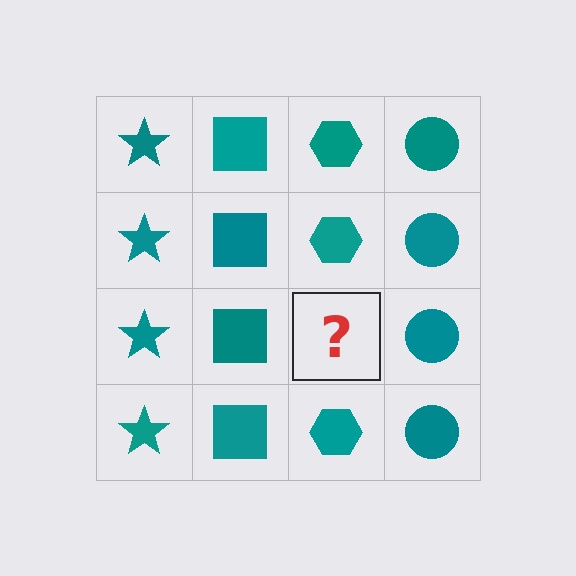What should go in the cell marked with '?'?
The missing cell should contain a teal hexagon.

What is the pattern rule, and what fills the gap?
The rule is that each column has a consistent shape. The gap should be filled with a teal hexagon.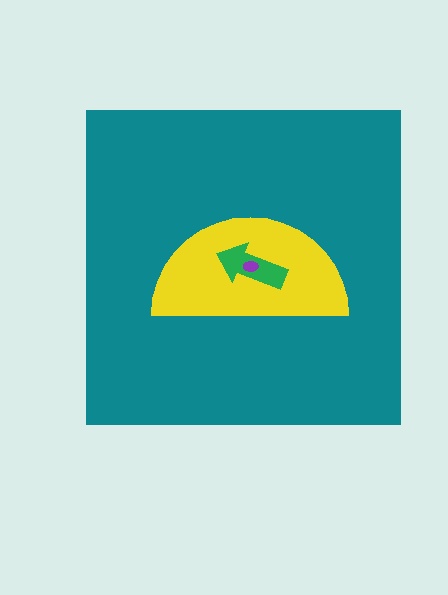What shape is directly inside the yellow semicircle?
The green arrow.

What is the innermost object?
The purple ellipse.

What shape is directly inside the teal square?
The yellow semicircle.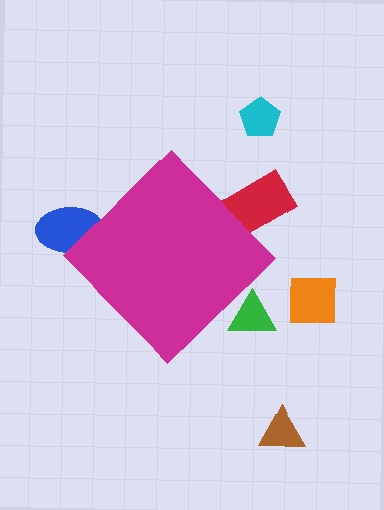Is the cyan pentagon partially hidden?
No, the cyan pentagon is fully visible.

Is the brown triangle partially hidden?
No, the brown triangle is fully visible.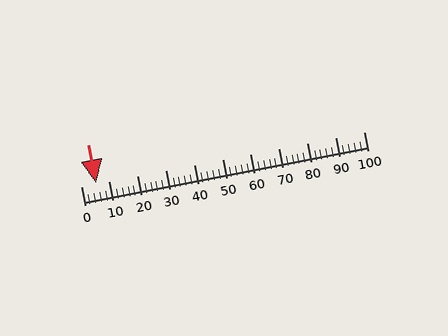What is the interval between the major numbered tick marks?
The major tick marks are spaced 10 units apart.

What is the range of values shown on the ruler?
The ruler shows values from 0 to 100.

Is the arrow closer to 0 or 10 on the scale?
The arrow is closer to 10.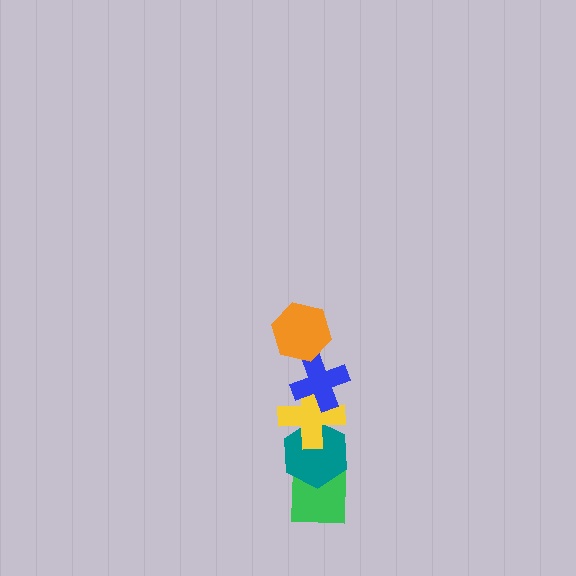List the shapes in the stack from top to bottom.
From top to bottom: the orange hexagon, the blue cross, the yellow cross, the teal hexagon, the green square.